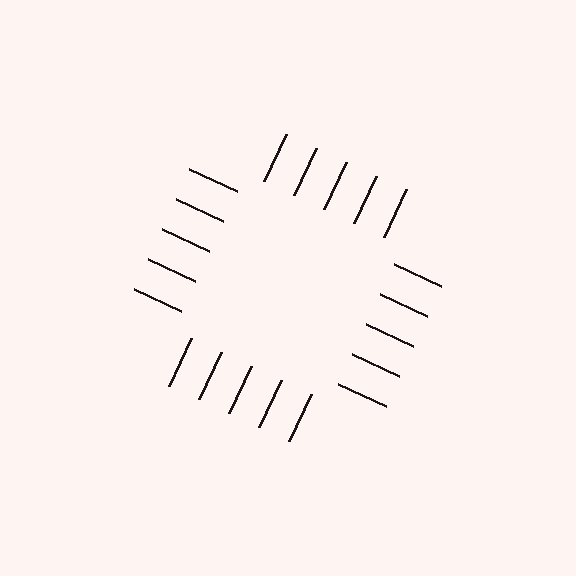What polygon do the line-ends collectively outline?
An illusory square — the line segments terminate on its edges but no continuous stroke is drawn.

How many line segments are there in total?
20 — 5 along each of the 4 edges.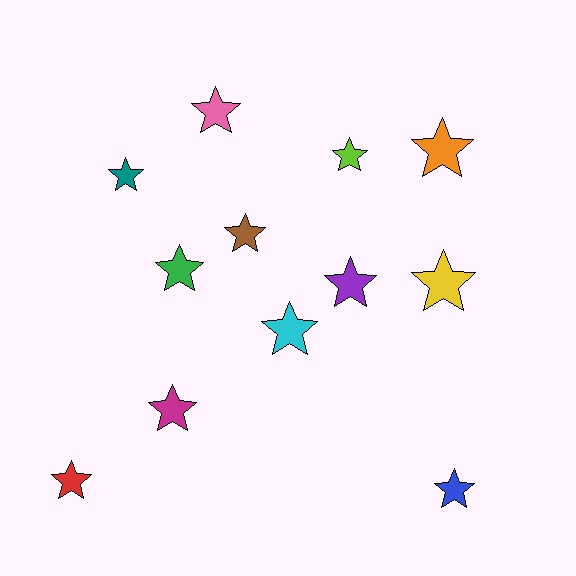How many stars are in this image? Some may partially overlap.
There are 12 stars.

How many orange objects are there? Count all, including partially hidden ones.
There is 1 orange object.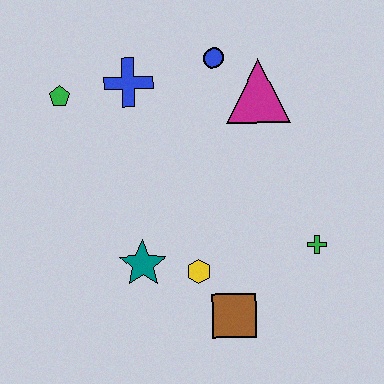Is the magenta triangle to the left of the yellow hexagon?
No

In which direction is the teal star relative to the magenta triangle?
The teal star is below the magenta triangle.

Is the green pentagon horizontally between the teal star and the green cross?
No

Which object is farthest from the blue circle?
The brown square is farthest from the blue circle.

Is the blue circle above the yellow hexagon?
Yes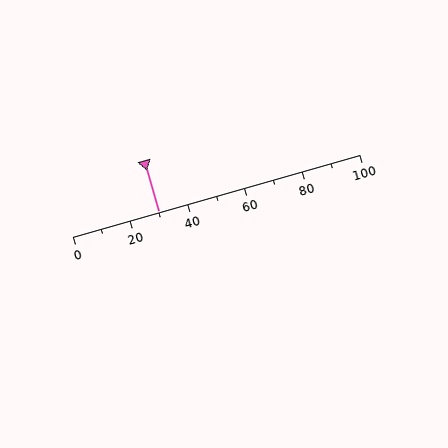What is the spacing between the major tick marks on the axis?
The major ticks are spaced 20 apart.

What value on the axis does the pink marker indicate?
The marker indicates approximately 30.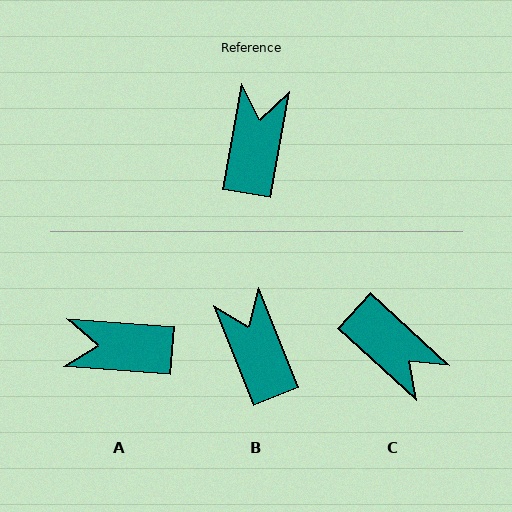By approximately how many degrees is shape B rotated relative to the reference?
Approximately 31 degrees counter-clockwise.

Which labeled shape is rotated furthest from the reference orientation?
C, about 123 degrees away.